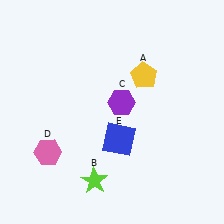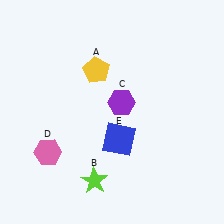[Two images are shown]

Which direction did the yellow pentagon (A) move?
The yellow pentagon (A) moved left.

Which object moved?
The yellow pentagon (A) moved left.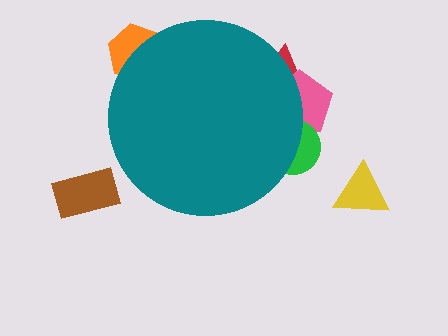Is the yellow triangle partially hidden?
No, the yellow triangle is fully visible.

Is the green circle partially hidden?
Yes, the green circle is partially hidden behind the teal circle.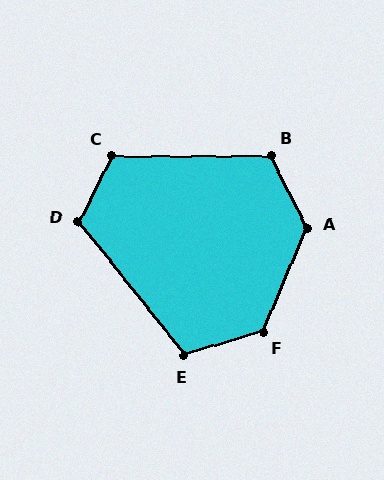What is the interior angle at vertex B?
Approximately 116 degrees (obtuse).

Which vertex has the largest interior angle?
A, at approximately 130 degrees.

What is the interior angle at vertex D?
Approximately 114 degrees (obtuse).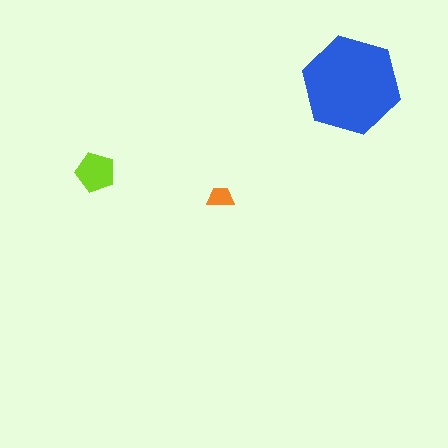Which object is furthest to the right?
The blue hexagon is rightmost.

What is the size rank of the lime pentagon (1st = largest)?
2nd.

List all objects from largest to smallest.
The blue hexagon, the lime pentagon, the orange trapezoid.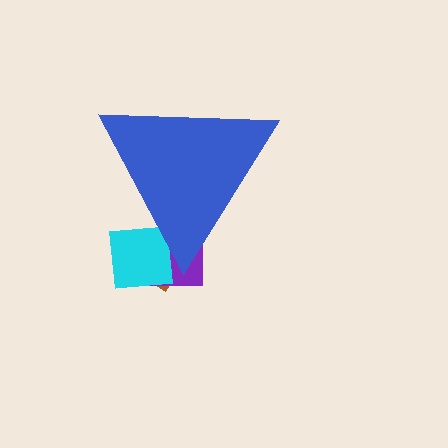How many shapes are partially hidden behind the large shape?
3 shapes are partially hidden.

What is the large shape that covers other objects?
A blue triangle.